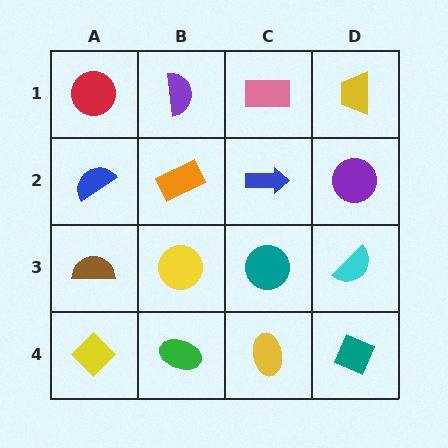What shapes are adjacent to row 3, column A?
A blue semicircle (row 2, column A), a yellow diamond (row 4, column A), a yellow circle (row 3, column B).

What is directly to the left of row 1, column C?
A purple semicircle.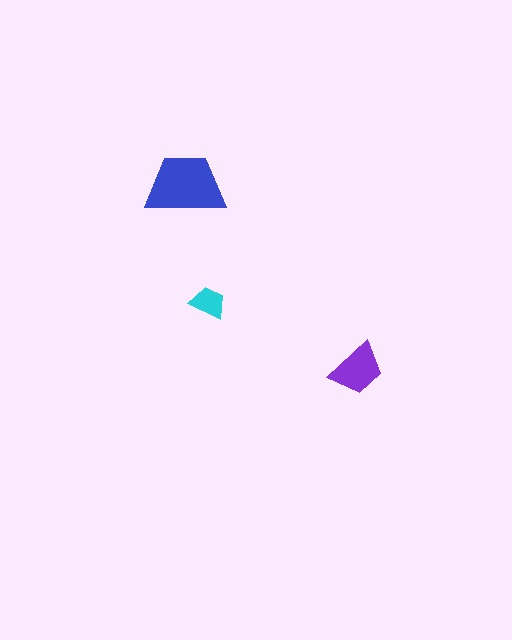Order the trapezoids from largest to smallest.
the blue one, the purple one, the cyan one.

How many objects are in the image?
There are 3 objects in the image.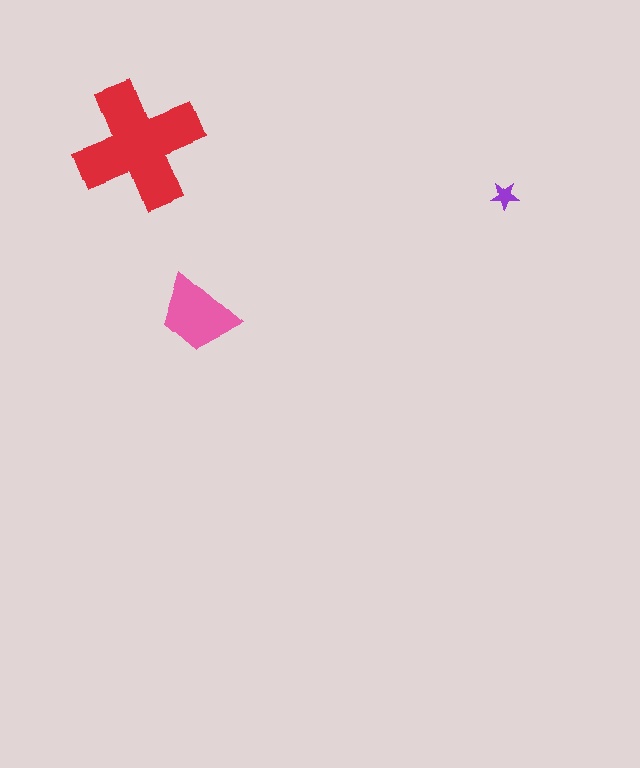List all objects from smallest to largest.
The purple star, the pink trapezoid, the red cross.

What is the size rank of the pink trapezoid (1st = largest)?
2nd.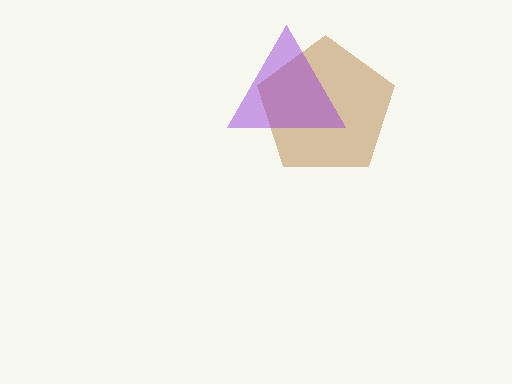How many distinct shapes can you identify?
There are 2 distinct shapes: a brown pentagon, a purple triangle.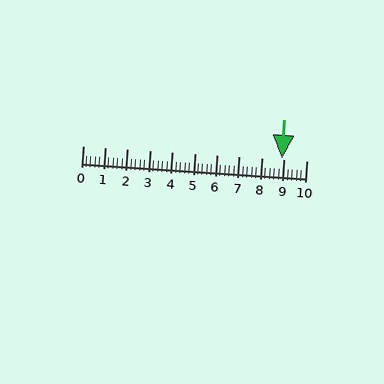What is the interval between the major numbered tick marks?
The major tick marks are spaced 1 units apart.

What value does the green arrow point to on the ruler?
The green arrow points to approximately 8.9.